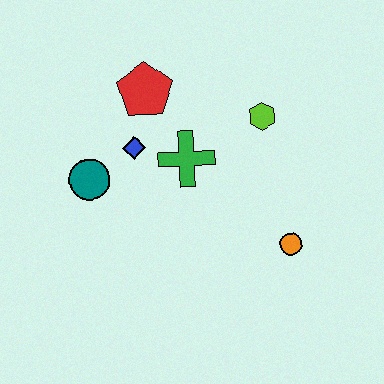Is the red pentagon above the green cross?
Yes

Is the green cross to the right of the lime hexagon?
No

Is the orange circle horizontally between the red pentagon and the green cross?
No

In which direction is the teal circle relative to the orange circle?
The teal circle is to the left of the orange circle.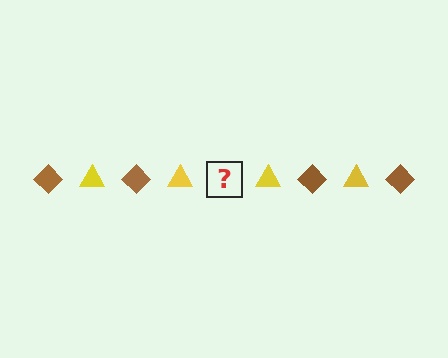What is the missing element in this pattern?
The missing element is a brown diamond.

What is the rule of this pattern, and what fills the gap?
The rule is that the pattern alternates between brown diamond and yellow triangle. The gap should be filled with a brown diamond.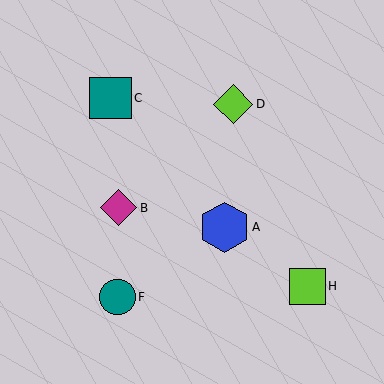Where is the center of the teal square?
The center of the teal square is at (111, 98).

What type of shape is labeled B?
Shape B is a magenta diamond.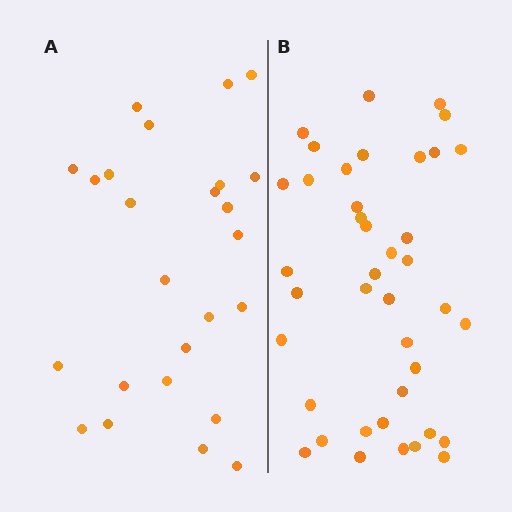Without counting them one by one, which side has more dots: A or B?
Region B (the right region) has more dots.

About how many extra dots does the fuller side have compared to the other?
Region B has approximately 15 more dots than region A.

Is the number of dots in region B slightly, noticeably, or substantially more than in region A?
Region B has substantially more. The ratio is roughly 1.6 to 1.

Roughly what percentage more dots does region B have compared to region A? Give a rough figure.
About 60% more.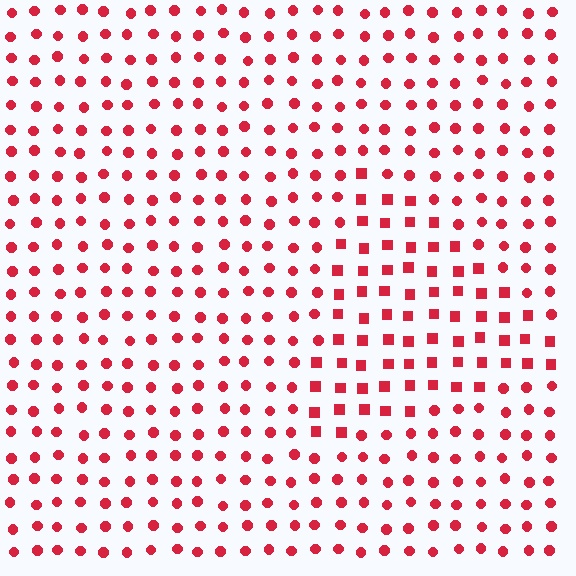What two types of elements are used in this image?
The image uses squares inside the triangle region and circles outside it.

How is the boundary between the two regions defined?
The boundary is defined by a change in element shape: squares inside vs. circles outside. All elements share the same color and spacing.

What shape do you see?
I see a triangle.